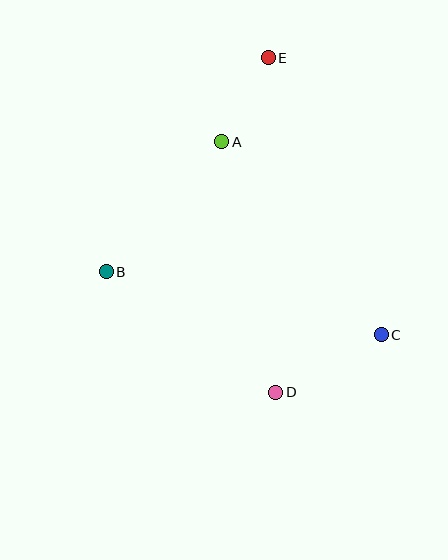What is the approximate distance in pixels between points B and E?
The distance between B and E is approximately 268 pixels.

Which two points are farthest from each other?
Points D and E are farthest from each other.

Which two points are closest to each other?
Points A and E are closest to each other.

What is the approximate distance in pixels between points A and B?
The distance between A and B is approximately 174 pixels.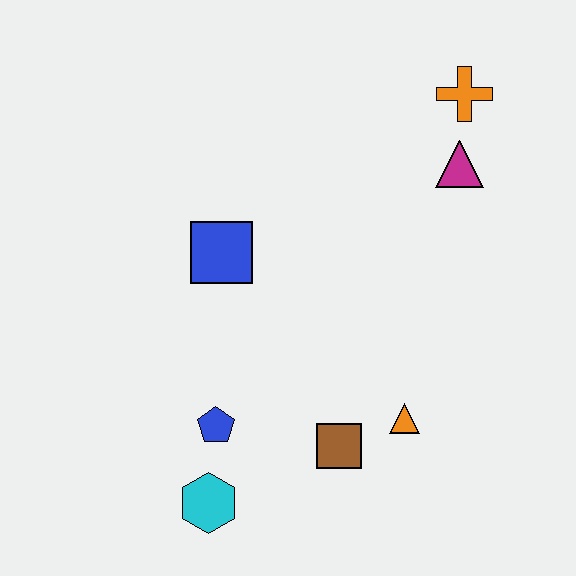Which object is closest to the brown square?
The orange triangle is closest to the brown square.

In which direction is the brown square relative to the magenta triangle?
The brown square is below the magenta triangle.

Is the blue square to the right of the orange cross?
No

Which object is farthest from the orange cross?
The cyan hexagon is farthest from the orange cross.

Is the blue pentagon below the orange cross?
Yes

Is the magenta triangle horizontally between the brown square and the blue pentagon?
No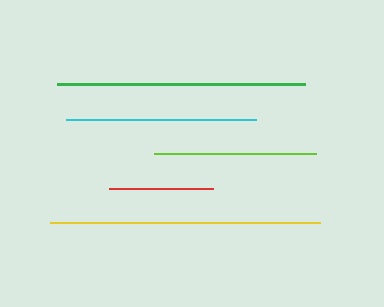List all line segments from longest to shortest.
From longest to shortest: yellow, green, cyan, lime, red.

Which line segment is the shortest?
The red line is the shortest at approximately 104 pixels.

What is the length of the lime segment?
The lime segment is approximately 162 pixels long.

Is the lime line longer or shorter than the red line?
The lime line is longer than the red line.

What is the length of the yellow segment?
The yellow segment is approximately 270 pixels long.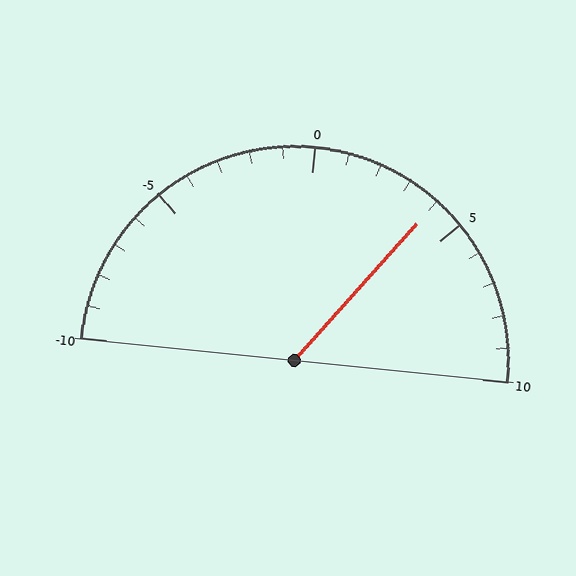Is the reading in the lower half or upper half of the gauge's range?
The reading is in the upper half of the range (-10 to 10).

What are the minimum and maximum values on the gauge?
The gauge ranges from -10 to 10.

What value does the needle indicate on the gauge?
The needle indicates approximately 4.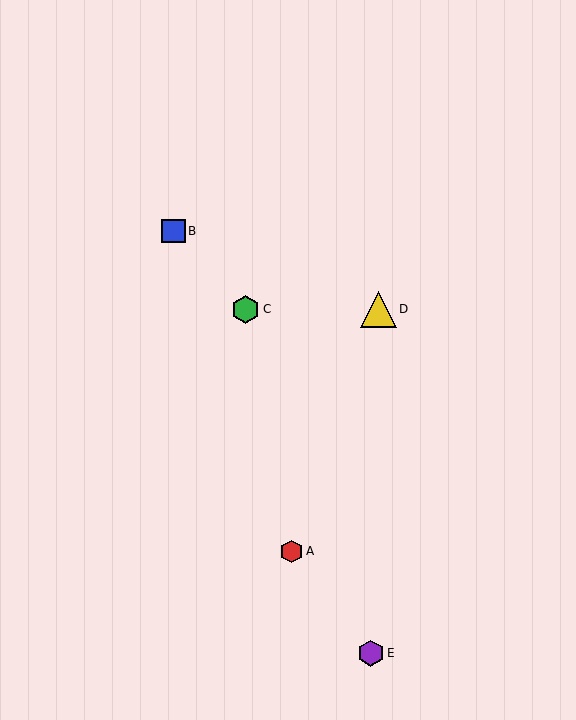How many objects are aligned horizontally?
2 objects (C, D) are aligned horizontally.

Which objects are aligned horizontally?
Objects C, D are aligned horizontally.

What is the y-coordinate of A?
Object A is at y≈551.